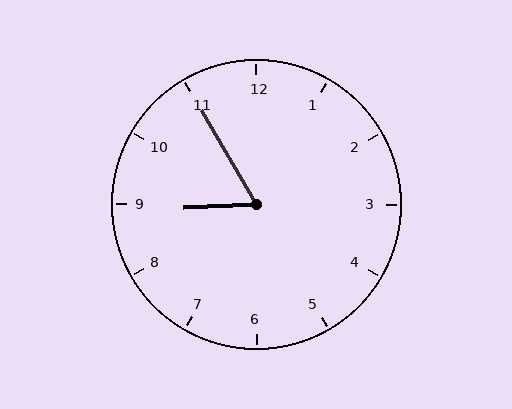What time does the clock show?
8:55.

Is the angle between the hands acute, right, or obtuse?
It is acute.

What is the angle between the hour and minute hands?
Approximately 62 degrees.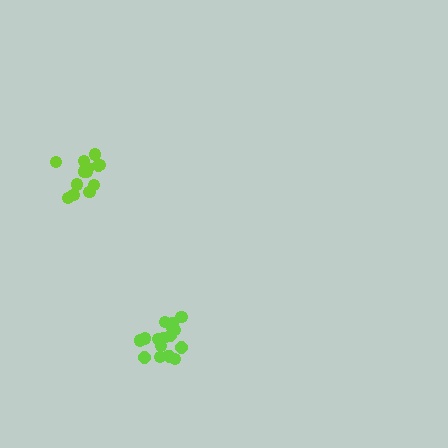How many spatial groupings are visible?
There are 2 spatial groupings.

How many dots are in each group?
Group 1: 13 dots, Group 2: 17 dots (30 total).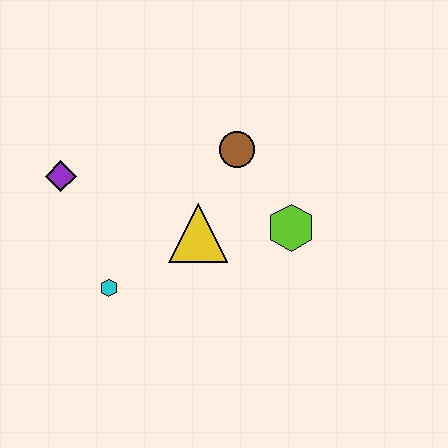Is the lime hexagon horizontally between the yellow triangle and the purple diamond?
No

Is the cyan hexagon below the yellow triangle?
Yes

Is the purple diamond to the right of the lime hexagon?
No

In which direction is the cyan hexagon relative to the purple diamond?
The cyan hexagon is below the purple diamond.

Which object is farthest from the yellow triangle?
The purple diamond is farthest from the yellow triangle.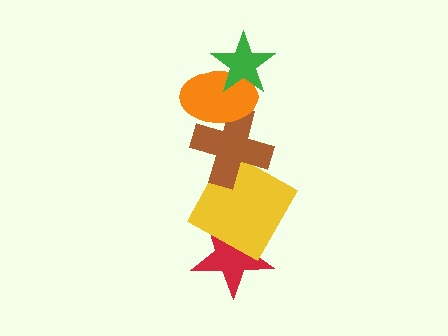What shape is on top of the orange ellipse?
The green star is on top of the orange ellipse.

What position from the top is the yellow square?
The yellow square is 4th from the top.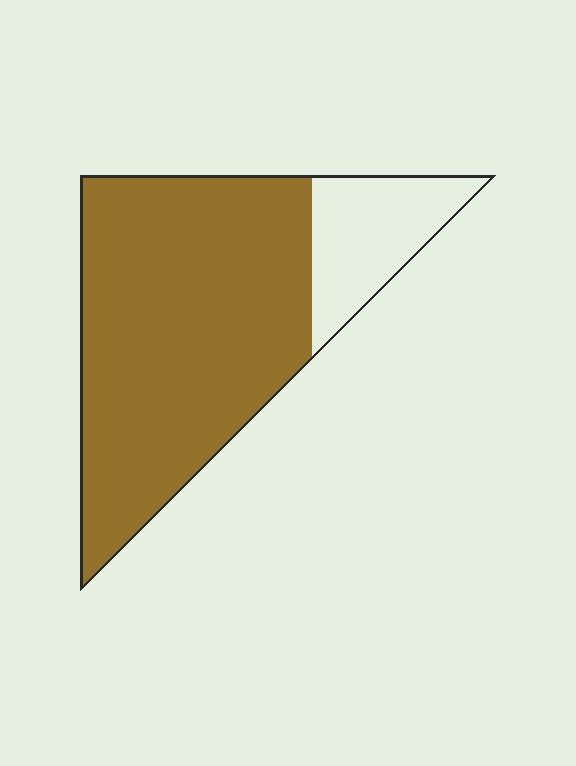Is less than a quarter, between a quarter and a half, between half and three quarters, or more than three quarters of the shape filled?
More than three quarters.